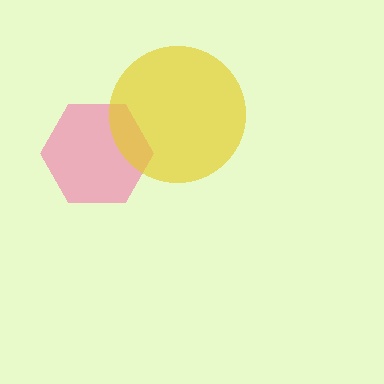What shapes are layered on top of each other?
The layered shapes are: a pink hexagon, a yellow circle.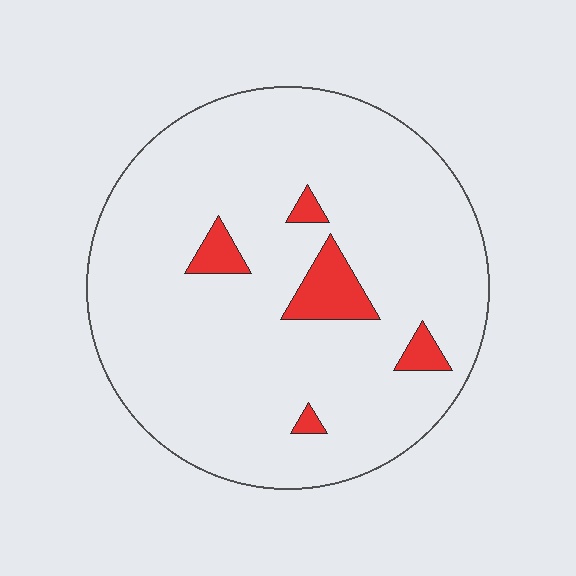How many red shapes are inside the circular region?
5.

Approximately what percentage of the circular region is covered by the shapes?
Approximately 5%.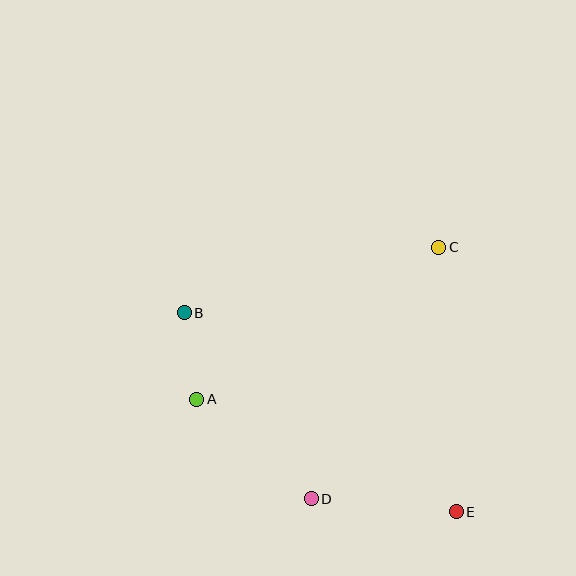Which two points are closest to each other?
Points A and B are closest to each other.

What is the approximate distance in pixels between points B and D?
The distance between B and D is approximately 225 pixels.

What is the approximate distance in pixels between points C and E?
The distance between C and E is approximately 265 pixels.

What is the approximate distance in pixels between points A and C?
The distance between A and C is approximately 286 pixels.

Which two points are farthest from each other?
Points B and E are farthest from each other.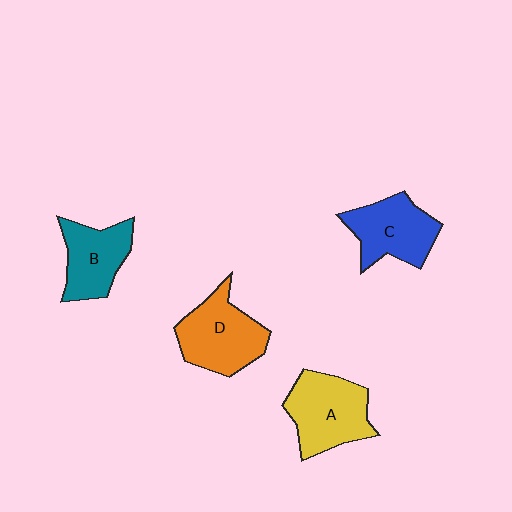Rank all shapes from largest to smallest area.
From largest to smallest: A (yellow), D (orange), C (blue), B (teal).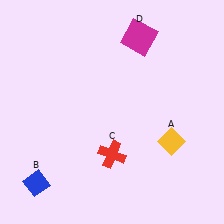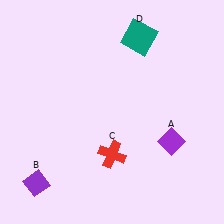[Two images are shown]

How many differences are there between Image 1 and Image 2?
There are 3 differences between the two images.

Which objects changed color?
A changed from yellow to purple. B changed from blue to purple. D changed from magenta to teal.